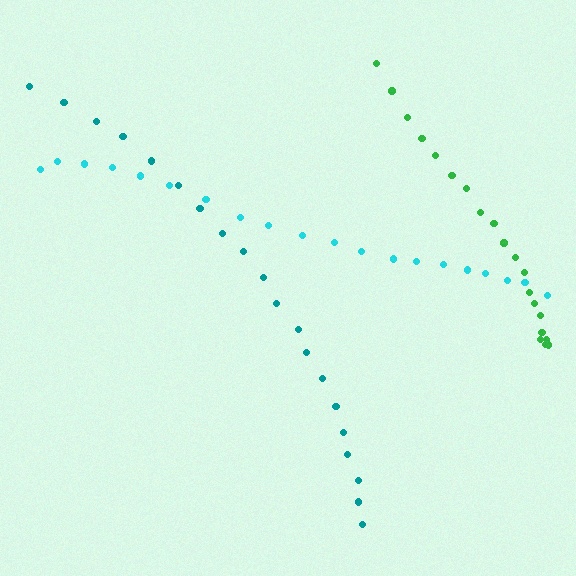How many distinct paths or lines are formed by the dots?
There are 3 distinct paths.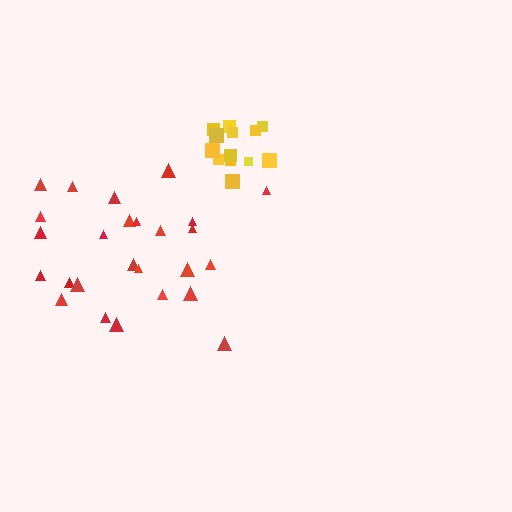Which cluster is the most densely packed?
Yellow.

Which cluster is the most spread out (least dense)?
Red.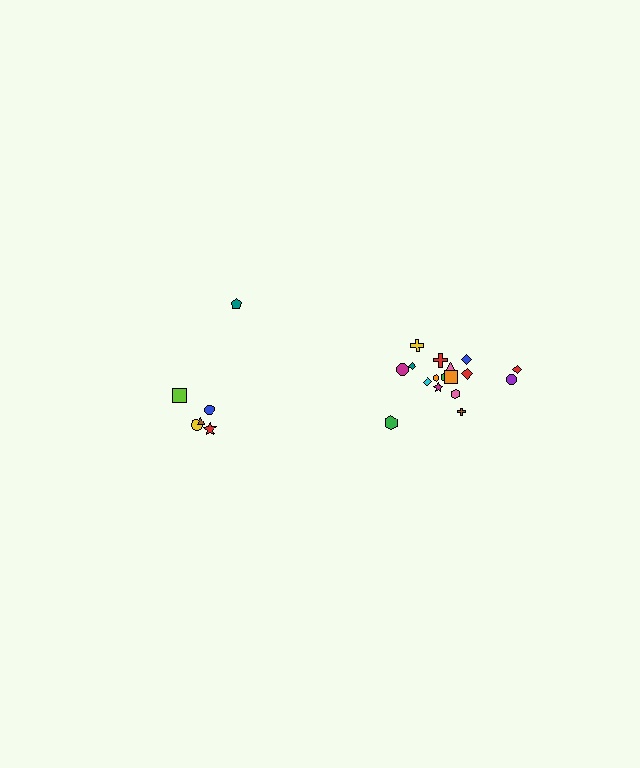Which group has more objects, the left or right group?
The right group.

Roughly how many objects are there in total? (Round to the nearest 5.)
Roughly 25 objects in total.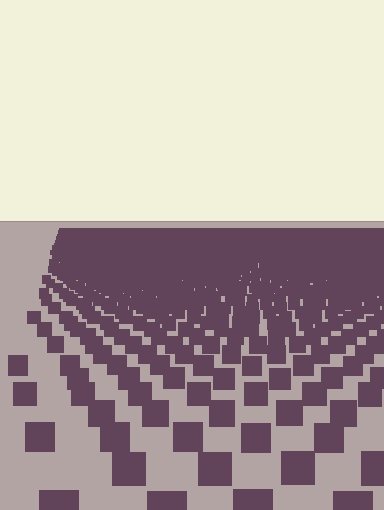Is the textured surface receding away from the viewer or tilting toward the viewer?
The surface is receding away from the viewer. Texture elements get smaller and denser toward the top.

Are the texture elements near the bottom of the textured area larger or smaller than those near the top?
Larger. Near the bottom, elements are closer to the viewer and appear at a bigger on-screen size.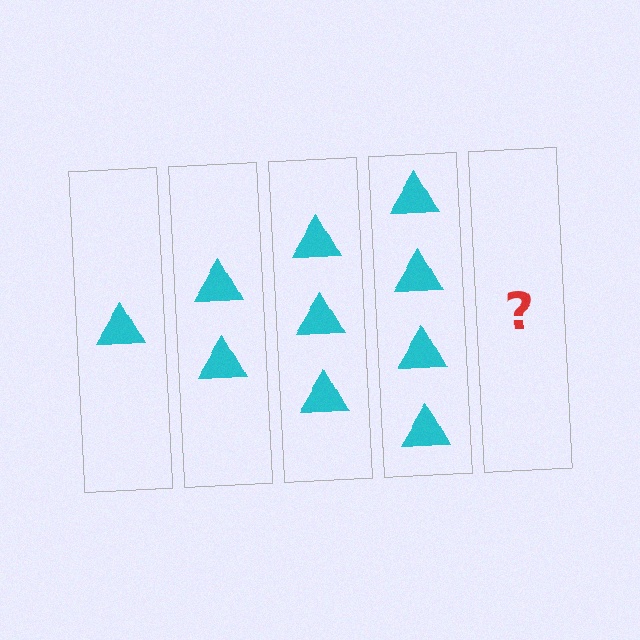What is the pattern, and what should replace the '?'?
The pattern is that each step adds one more triangle. The '?' should be 5 triangles.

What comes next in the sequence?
The next element should be 5 triangles.